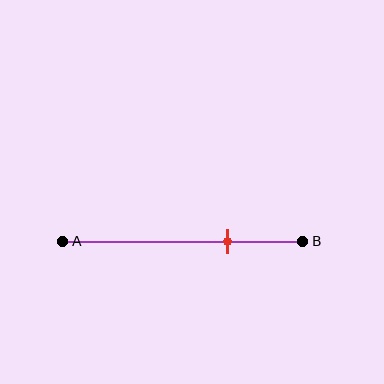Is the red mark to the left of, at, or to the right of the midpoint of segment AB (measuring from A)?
The red mark is to the right of the midpoint of segment AB.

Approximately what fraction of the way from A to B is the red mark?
The red mark is approximately 70% of the way from A to B.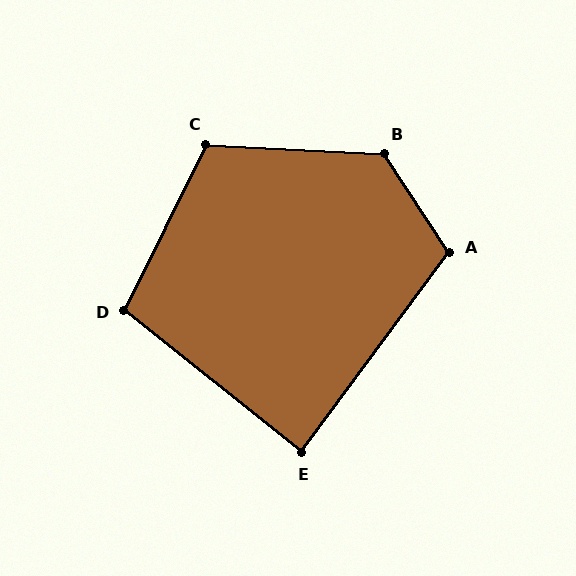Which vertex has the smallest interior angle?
E, at approximately 88 degrees.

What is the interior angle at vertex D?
Approximately 102 degrees (obtuse).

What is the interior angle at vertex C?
Approximately 113 degrees (obtuse).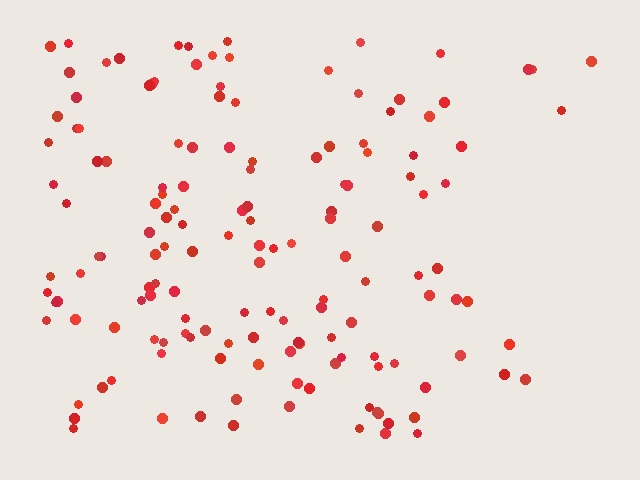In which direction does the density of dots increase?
From right to left, with the left side densest.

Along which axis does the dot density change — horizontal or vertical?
Horizontal.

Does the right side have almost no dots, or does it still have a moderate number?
Still a moderate number, just noticeably fewer than the left.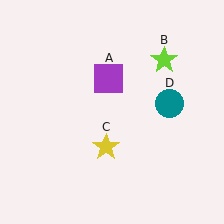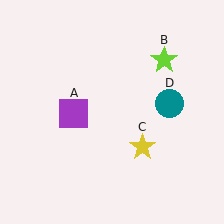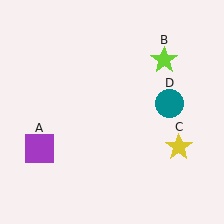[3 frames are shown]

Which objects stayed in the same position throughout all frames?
Lime star (object B) and teal circle (object D) remained stationary.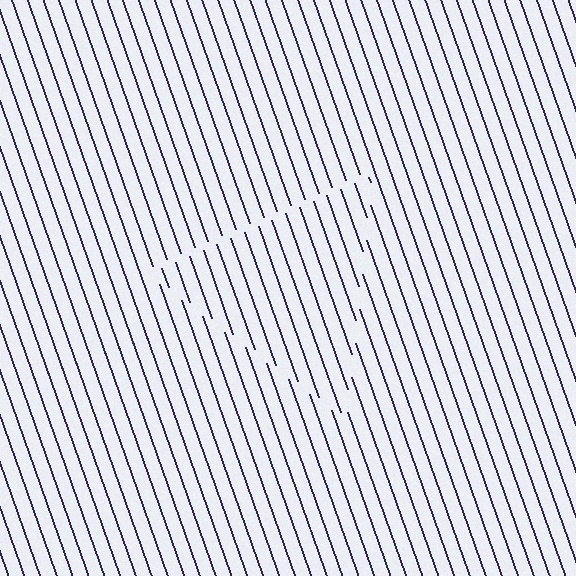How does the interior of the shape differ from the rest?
The interior of the shape contains the same grating, shifted by half a period — the contour is defined by the phase discontinuity where line-ends from the inner and outer gratings abut.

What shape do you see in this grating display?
An illusory triangle. The interior of the shape contains the same grating, shifted by half a period — the contour is defined by the phase discontinuity where line-ends from the inner and outer gratings abut.